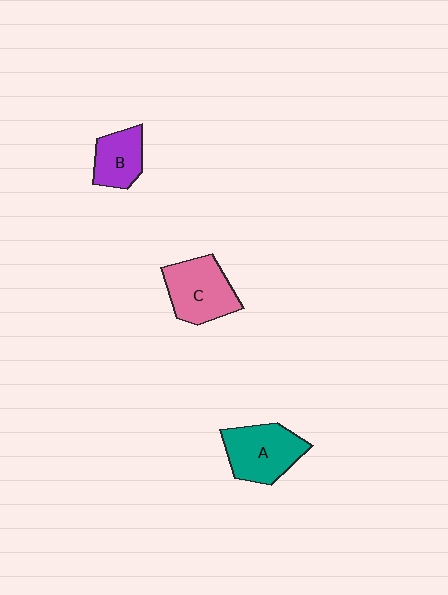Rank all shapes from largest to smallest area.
From largest to smallest: A (teal), C (pink), B (purple).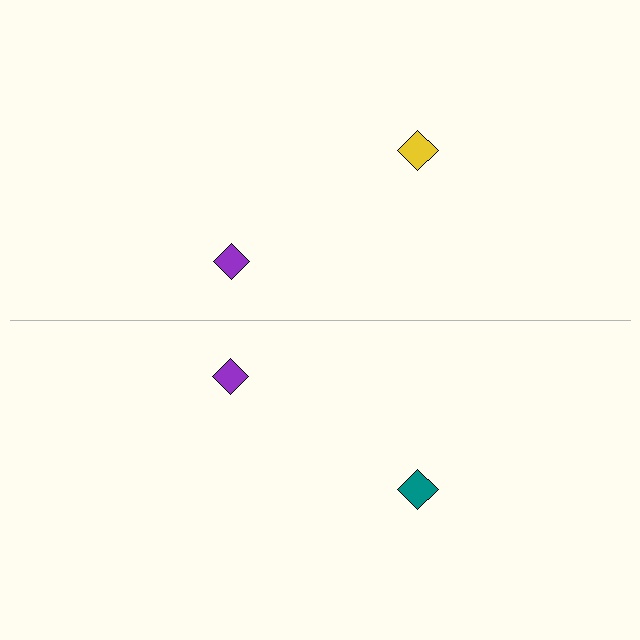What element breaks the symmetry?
The teal diamond on the bottom side breaks the symmetry — its mirror counterpart is yellow.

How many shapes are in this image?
There are 4 shapes in this image.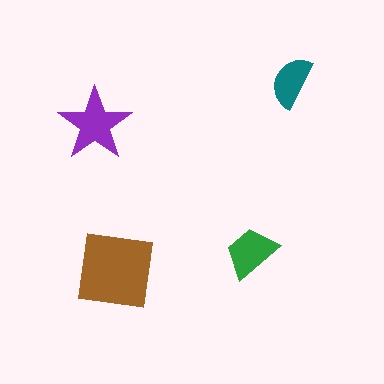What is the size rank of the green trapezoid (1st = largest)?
3rd.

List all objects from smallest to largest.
The teal semicircle, the green trapezoid, the purple star, the brown square.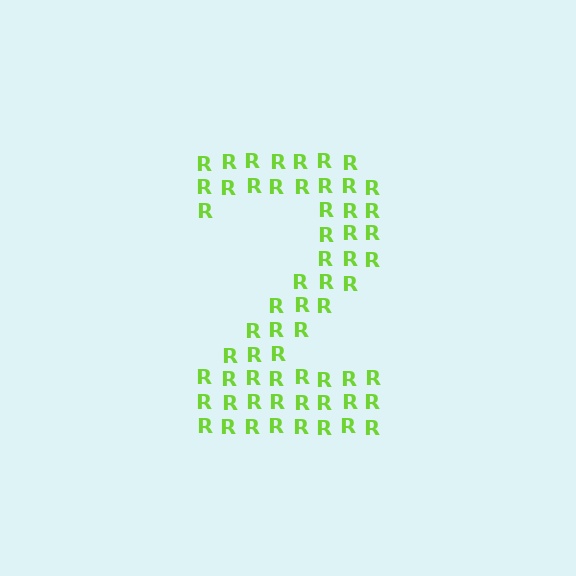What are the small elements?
The small elements are letter R's.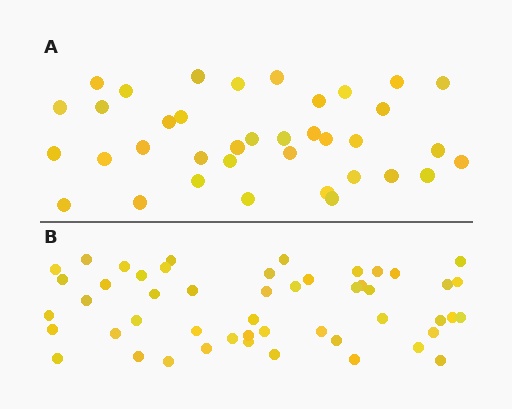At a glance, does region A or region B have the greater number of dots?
Region B (the bottom region) has more dots.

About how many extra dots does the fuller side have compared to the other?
Region B has approximately 15 more dots than region A.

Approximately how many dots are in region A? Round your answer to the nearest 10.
About 40 dots. (The exact count is 37, which rounds to 40.)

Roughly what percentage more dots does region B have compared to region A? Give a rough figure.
About 35% more.